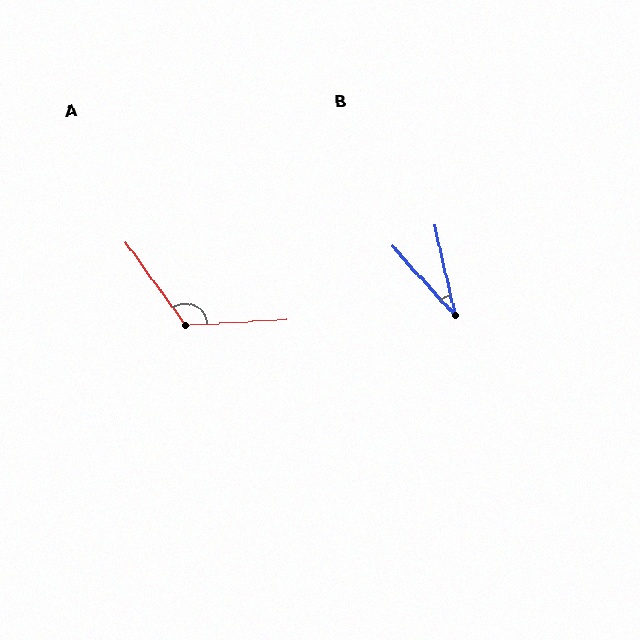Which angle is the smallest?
B, at approximately 29 degrees.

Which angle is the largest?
A, at approximately 122 degrees.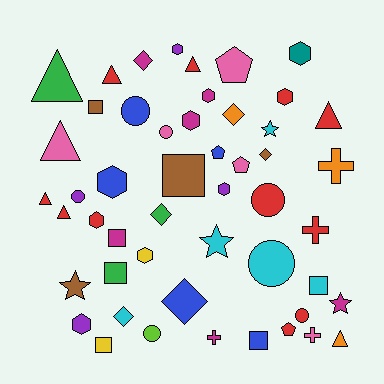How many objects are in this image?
There are 50 objects.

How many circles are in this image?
There are 7 circles.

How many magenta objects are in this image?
There are 6 magenta objects.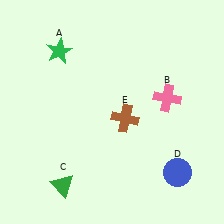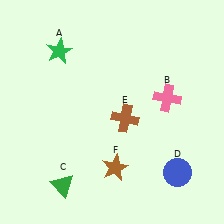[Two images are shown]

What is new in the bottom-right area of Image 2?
A brown star (F) was added in the bottom-right area of Image 2.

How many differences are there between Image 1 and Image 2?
There is 1 difference between the two images.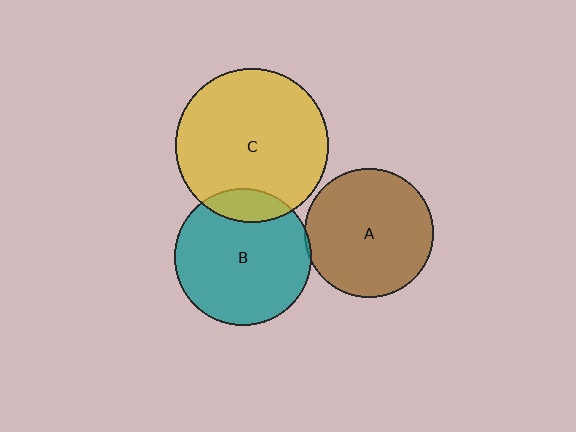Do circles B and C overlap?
Yes.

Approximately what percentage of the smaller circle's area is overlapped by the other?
Approximately 15%.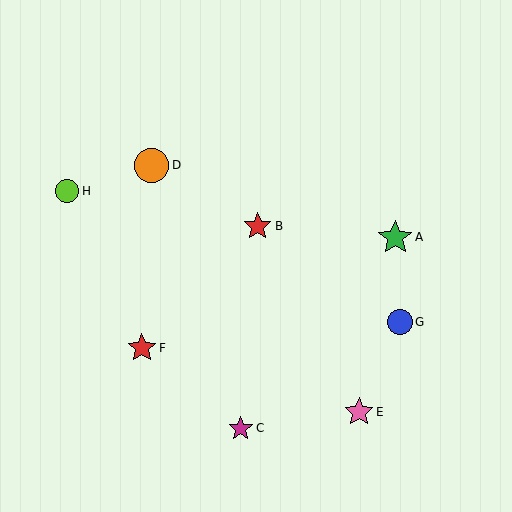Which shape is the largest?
The green star (labeled A) is the largest.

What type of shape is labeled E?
Shape E is a pink star.